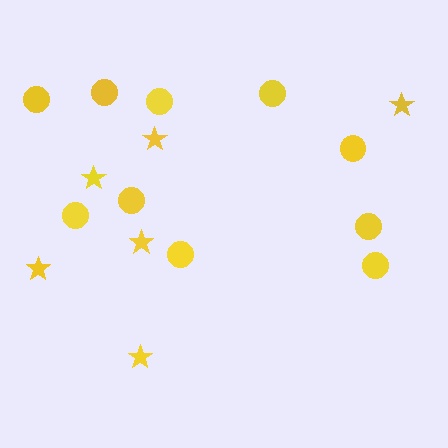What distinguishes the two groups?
There are 2 groups: one group of circles (10) and one group of stars (6).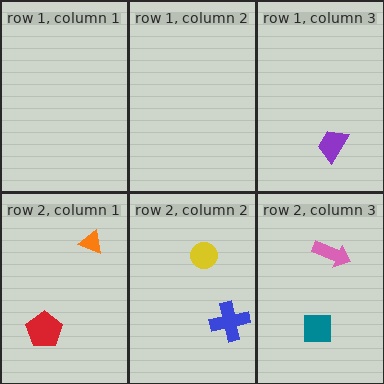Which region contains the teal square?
The row 2, column 3 region.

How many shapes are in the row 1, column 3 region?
1.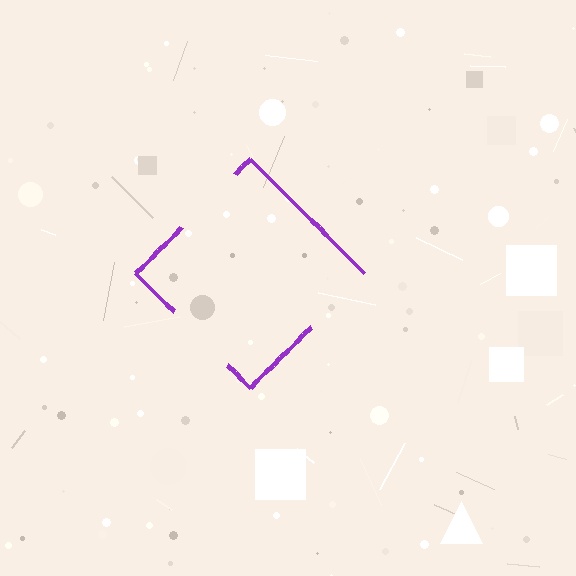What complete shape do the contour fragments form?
The contour fragments form a diamond.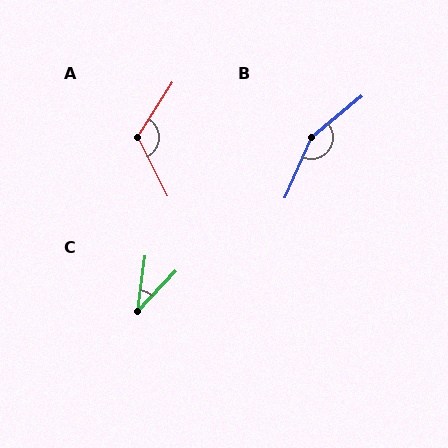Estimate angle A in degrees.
Approximately 121 degrees.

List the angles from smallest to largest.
C (35°), A (121°), B (153°).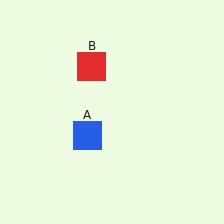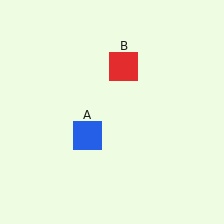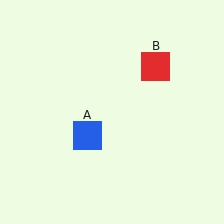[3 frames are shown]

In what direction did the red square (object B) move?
The red square (object B) moved right.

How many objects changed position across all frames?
1 object changed position: red square (object B).